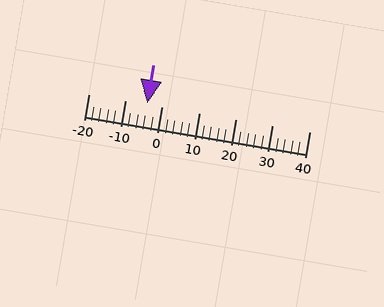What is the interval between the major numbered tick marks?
The major tick marks are spaced 10 units apart.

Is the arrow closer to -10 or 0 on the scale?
The arrow is closer to 0.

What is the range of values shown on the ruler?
The ruler shows values from -20 to 40.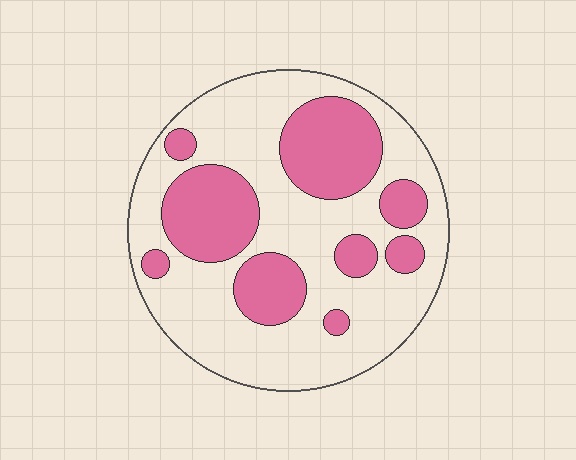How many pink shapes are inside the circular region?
9.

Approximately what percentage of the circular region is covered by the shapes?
Approximately 35%.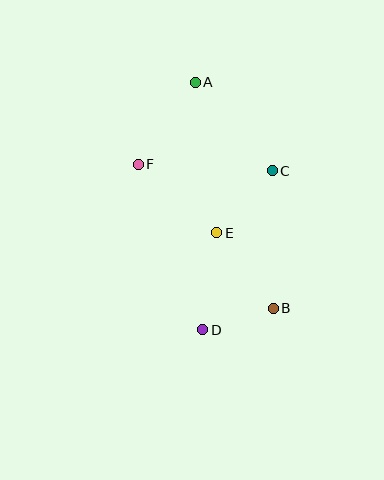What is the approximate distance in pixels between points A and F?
The distance between A and F is approximately 100 pixels.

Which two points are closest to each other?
Points B and D are closest to each other.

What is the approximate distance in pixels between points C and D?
The distance between C and D is approximately 174 pixels.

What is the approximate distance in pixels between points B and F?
The distance between B and F is approximately 197 pixels.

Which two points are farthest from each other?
Points A and D are farthest from each other.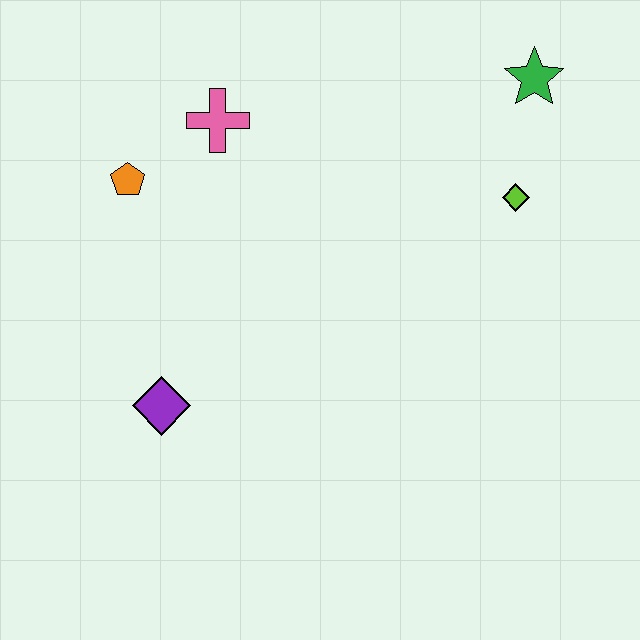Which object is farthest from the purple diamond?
The green star is farthest from the purple diamond.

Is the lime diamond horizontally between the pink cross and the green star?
Yes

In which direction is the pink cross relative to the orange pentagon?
The pink cross is to the right of the orange pentagon.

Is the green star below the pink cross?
No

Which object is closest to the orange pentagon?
The pink cross is closest to the orange pentagon.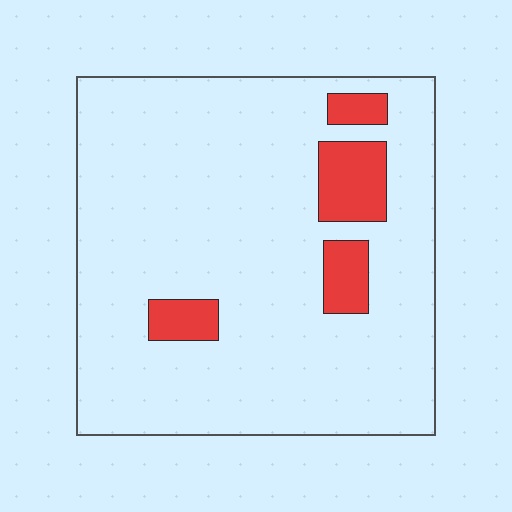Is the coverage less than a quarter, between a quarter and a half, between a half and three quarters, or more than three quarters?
Less than a quarter.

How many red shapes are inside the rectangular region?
4.